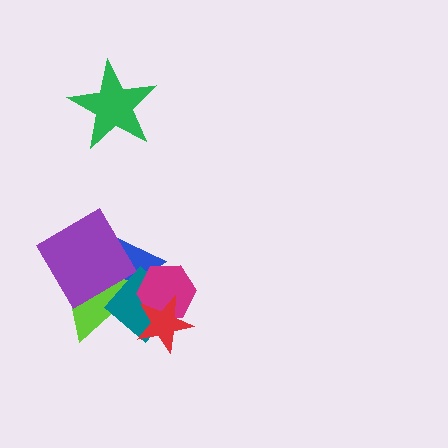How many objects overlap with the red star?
2 objects overlap with the red star.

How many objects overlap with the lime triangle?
3 objects overlap with the lime triangle.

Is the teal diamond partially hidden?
Yes, it is partially covered by another shape.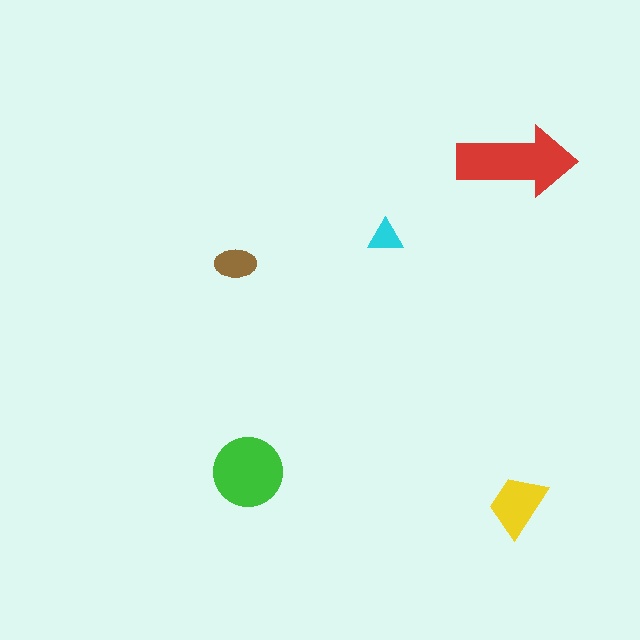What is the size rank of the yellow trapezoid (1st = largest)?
3rd.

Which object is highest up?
The red arrow is topmost.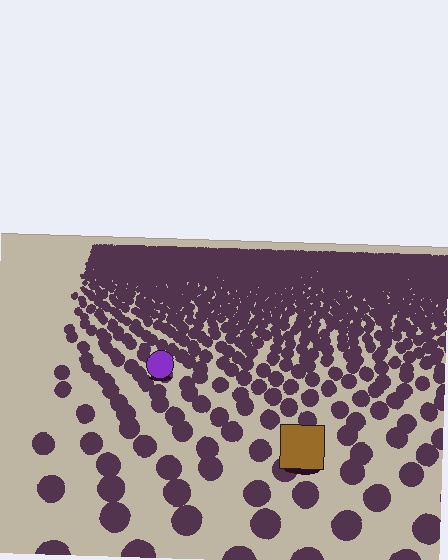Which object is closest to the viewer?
The brown square is closest. The texture marks near it are larger and more spread out.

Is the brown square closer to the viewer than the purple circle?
Yes. The brown square is closer — you can tell from the texture gradient: the ground texture is coarser near it.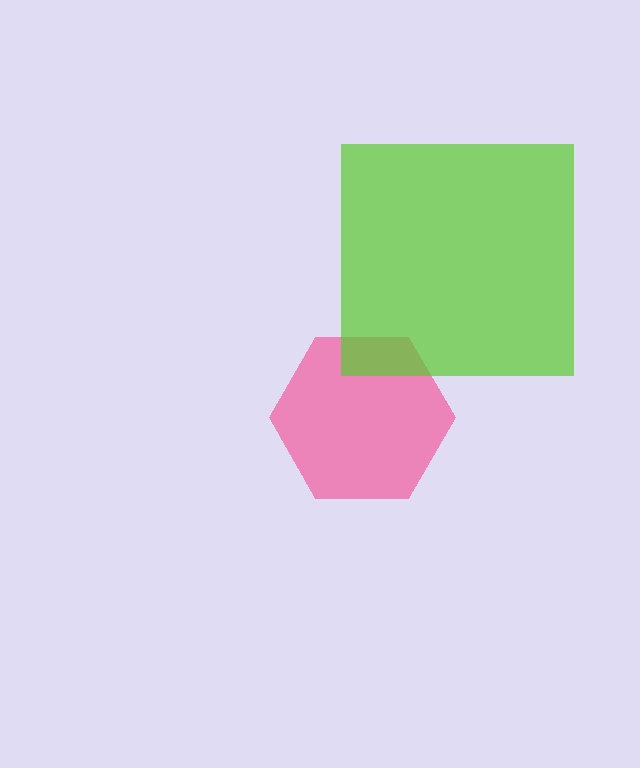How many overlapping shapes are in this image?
There are 2 overlapping shapes in the image.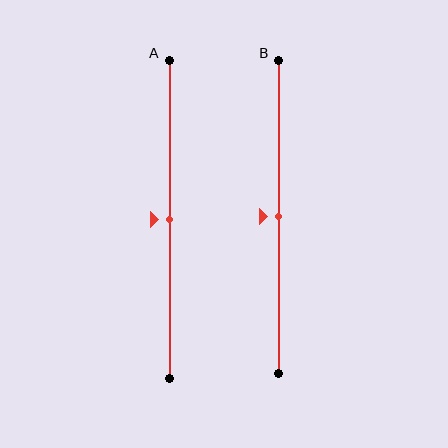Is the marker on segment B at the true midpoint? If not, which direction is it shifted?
Yes, the marker on segment B is at the true midpoint.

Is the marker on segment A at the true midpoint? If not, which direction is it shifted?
Yes, the marker on segment A is at the true midpoint.